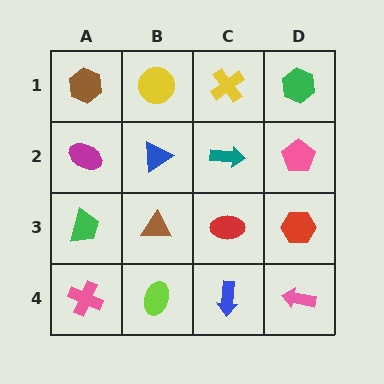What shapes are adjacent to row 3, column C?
A teal arrow (row 2, column C), a blue arrow (row 4, column C), a brown triangle (row 3, column B), a red hexagon (row 3, column D).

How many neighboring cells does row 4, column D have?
2.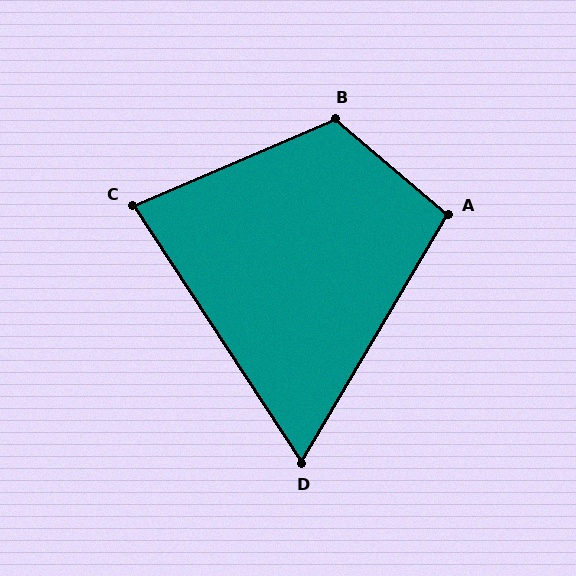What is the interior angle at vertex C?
Approximately 80 degrees (acute).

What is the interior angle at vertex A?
Approximately 100 degrees (obtuse).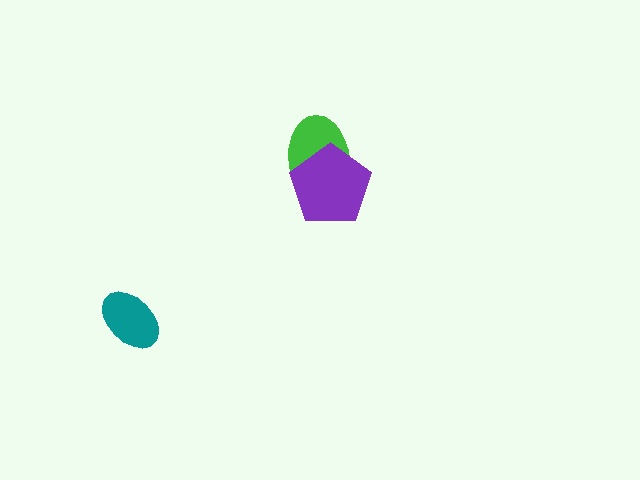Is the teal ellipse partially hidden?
No, no other shape covers it.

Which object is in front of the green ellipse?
The purple pentagon is in front of the green ellipse.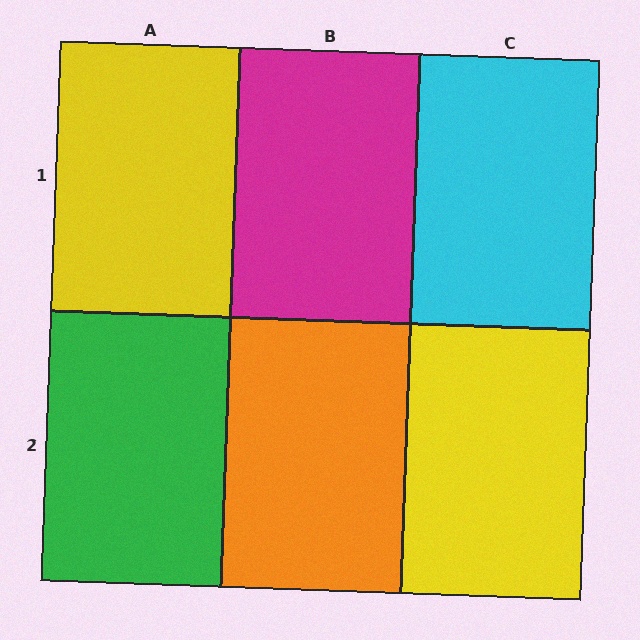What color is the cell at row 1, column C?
Cyan.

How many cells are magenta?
1 cell is magenta.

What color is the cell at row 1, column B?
Magenta.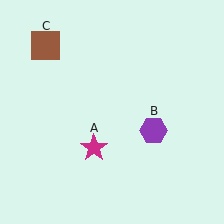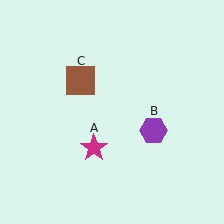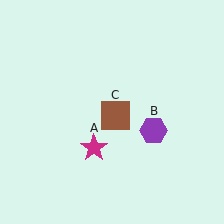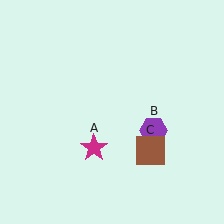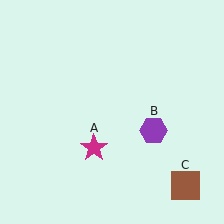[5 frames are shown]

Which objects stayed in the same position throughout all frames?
Magenta star (object A) and purple hexagon (object B) remained stationary.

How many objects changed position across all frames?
1 object changed position: brown square (object C).